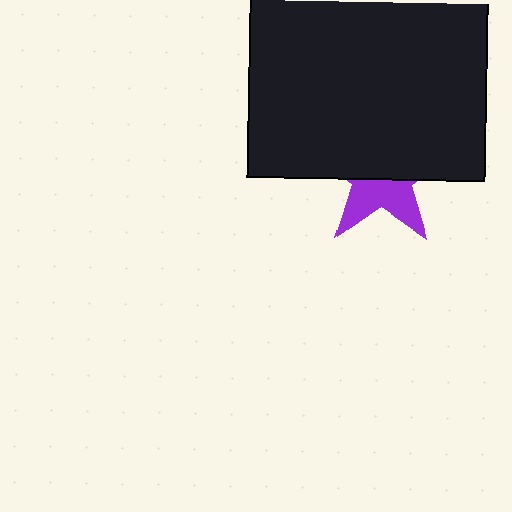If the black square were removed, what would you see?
You would see the complete purple star.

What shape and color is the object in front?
The object in front is a black square.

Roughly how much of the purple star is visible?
A small part of it is visible (roughly 41%).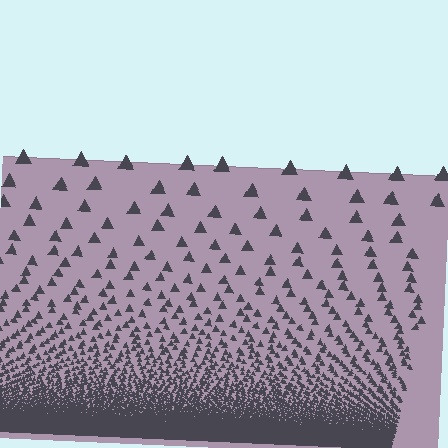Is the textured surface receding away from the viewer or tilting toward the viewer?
The surface appears to tilt toward the viewer. Texture elements get larger and sparser toward the top.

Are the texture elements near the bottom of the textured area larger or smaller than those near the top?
Smaller. The gradient is inverted — elements near the bottom are smaller and denser.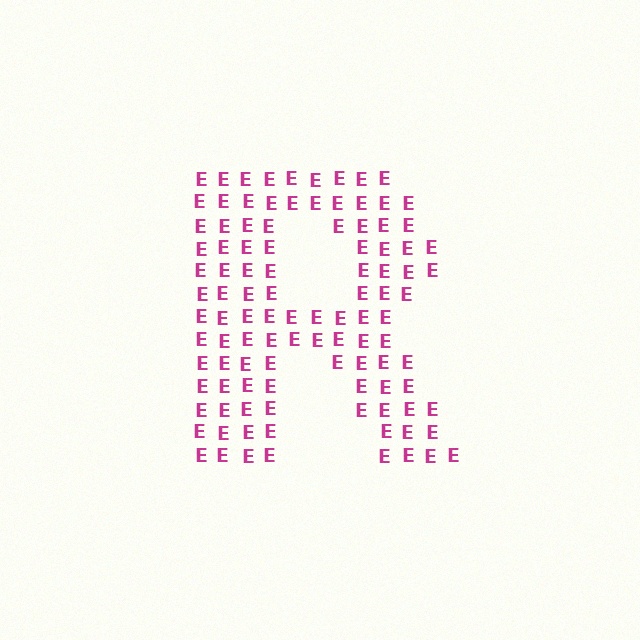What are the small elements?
The small elements are letter E's.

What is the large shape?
The large shape is the letter R.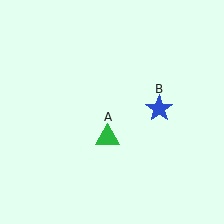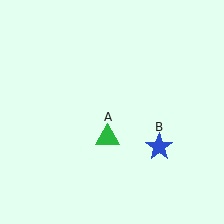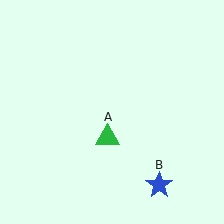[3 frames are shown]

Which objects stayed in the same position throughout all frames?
Green triangle (object A) remained stationary.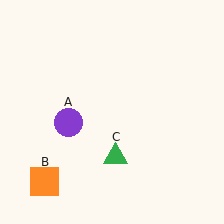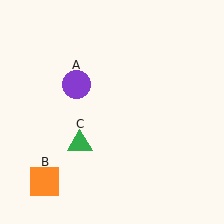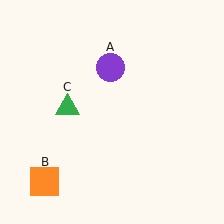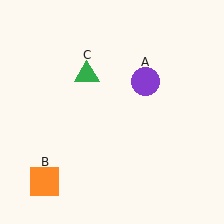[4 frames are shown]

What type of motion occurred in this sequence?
The purple circle (object A), green triangle (object C) rotated clockwise around the center of the scene.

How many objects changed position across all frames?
2 objects changed position: purple circle (object A), green triangle (object C).